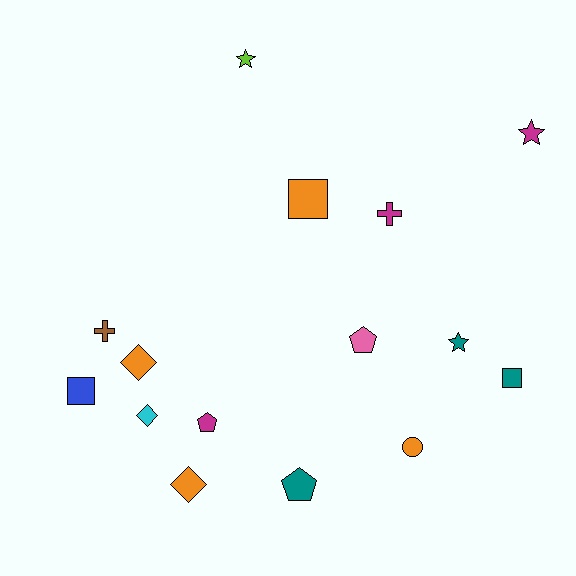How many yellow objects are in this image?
There are no yellow objects.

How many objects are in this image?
There are 15 objects.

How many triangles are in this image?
There are no triangles.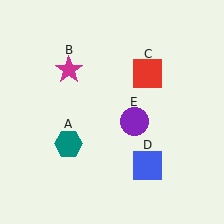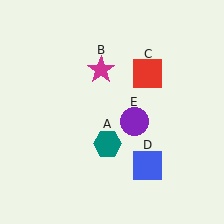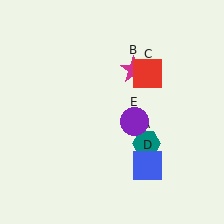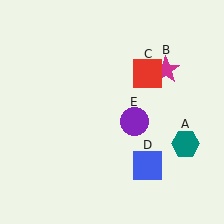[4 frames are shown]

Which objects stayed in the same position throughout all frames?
Red square (object C) and blue square (object D) and purple circle (object E) remained stationary.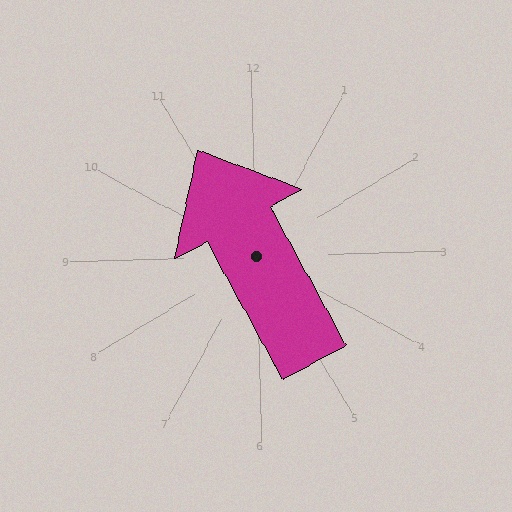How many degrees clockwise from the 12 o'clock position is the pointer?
Approximately 333 degrees.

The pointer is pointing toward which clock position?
Roughly 11 o'clock.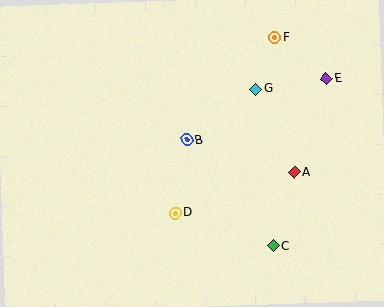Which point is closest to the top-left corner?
Point B is closest to the top-left corner.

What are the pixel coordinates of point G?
Point G is at (255, 89).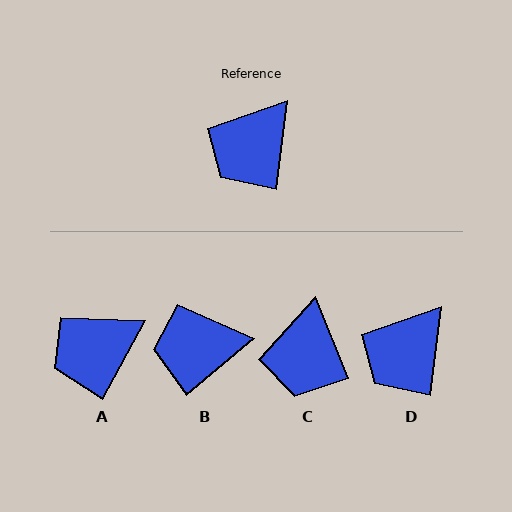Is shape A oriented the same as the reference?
No, it is off by about 21 degrees.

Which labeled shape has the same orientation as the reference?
D.